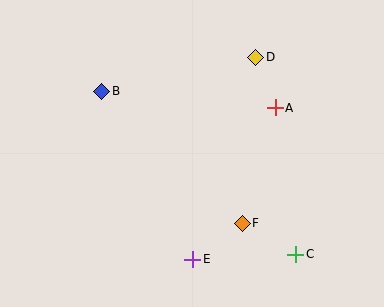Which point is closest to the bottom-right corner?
Point C is closest to the bottom-right corner.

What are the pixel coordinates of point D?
Point D is at (256, 57).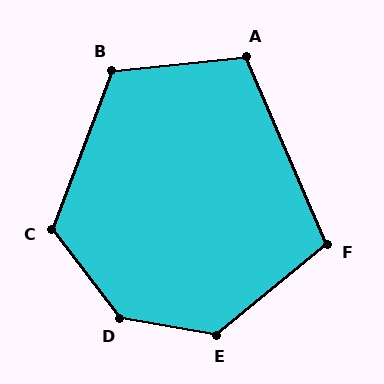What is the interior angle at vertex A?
Approximately 108 degrees (obtuse).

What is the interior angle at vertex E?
Approximately 131 degrees (obtuse).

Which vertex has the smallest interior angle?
F, at approximately 106 degrees.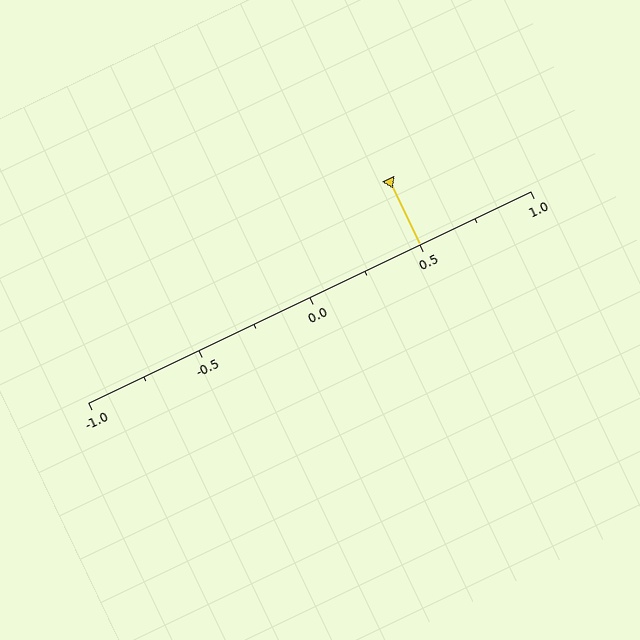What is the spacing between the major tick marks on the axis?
The major ticks are spaced 0.5 apart.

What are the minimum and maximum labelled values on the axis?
The axis runs from -1.0 to 1.0.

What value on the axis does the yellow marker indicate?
The marker indicates approximately 0.5.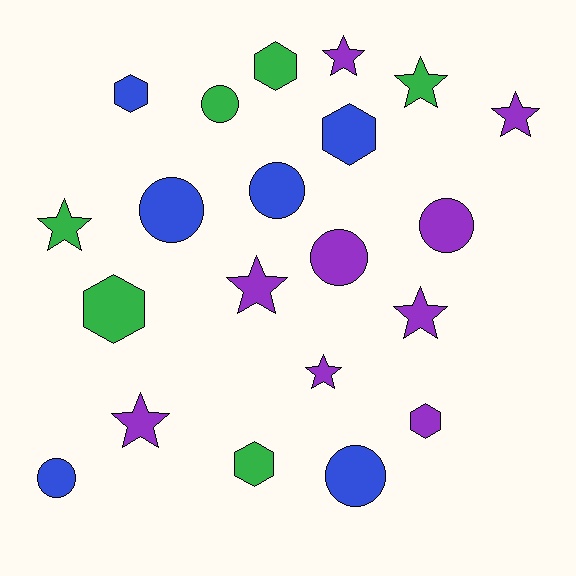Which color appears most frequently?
Purple, with 9 objects.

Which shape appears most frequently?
Star, with 8 objects.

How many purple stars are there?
There are 6 purple stars.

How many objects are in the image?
There are 21 objects.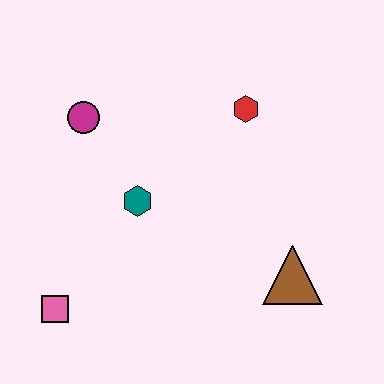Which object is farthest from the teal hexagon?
The brown triangle is farthest from the teal hexagon.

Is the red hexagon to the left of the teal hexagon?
No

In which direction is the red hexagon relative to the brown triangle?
The red hexagon is above the brown triangle.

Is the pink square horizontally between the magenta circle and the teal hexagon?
No